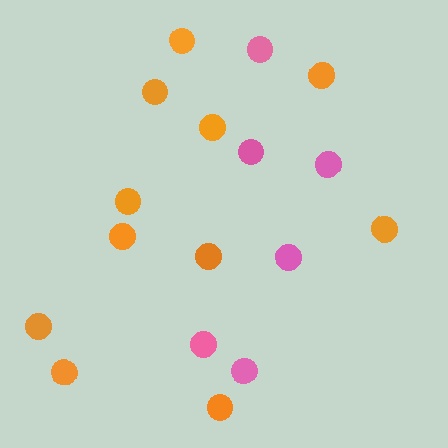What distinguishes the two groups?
There are 2 groups: one group of pink circles (6) and one group of orange circles (11).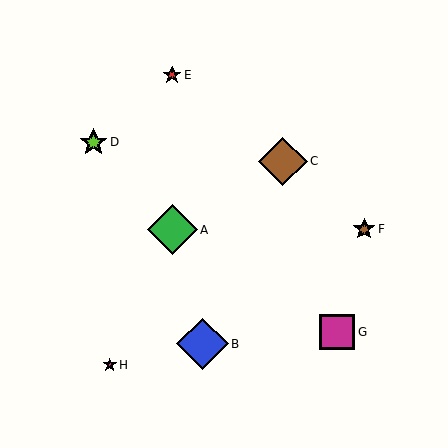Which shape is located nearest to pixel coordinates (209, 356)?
The blue diamond (labeled B) at (202, 344) is nearest to that location.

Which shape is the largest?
The blue diamond (labeled B) is the largest.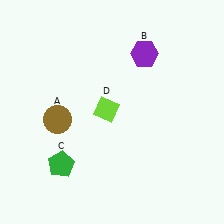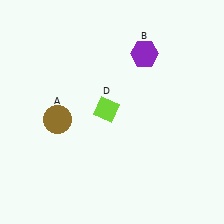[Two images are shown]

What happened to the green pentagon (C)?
The green pentagon (C) was removed in Image 2. It was in the bottom-left area of Image 1.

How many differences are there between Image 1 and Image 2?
There is 1 difference between the two images.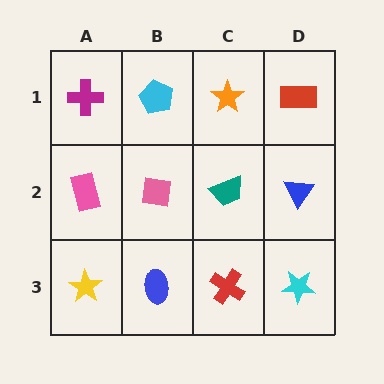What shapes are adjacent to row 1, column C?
A teal trapezoid (row 2, column C), a cyan pentagon (row 1, column B), a red rectangle (row 1, column D).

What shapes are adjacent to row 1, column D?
A blue triangle (row 2, column D), an orange star (row 1, column C).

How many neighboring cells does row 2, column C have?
4.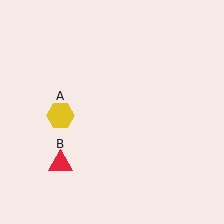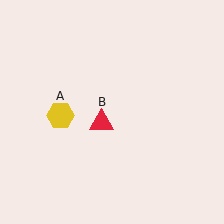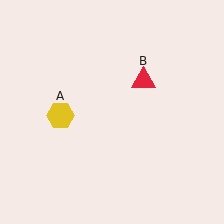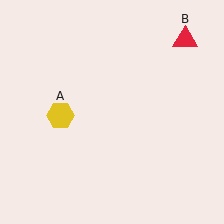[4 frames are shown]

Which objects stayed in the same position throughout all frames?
Yellow hexagon (object A) remained stationary.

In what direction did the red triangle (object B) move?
The red triangle (object B) moved up and to the right.